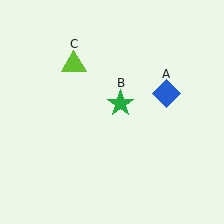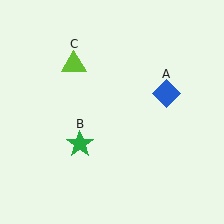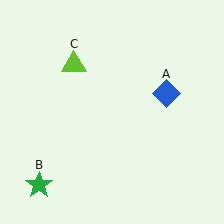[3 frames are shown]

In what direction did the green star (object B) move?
The green star (object B) moved down and to the left.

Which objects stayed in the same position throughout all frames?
Blue diamond (object A) and lime triangle (object C) remained stationary.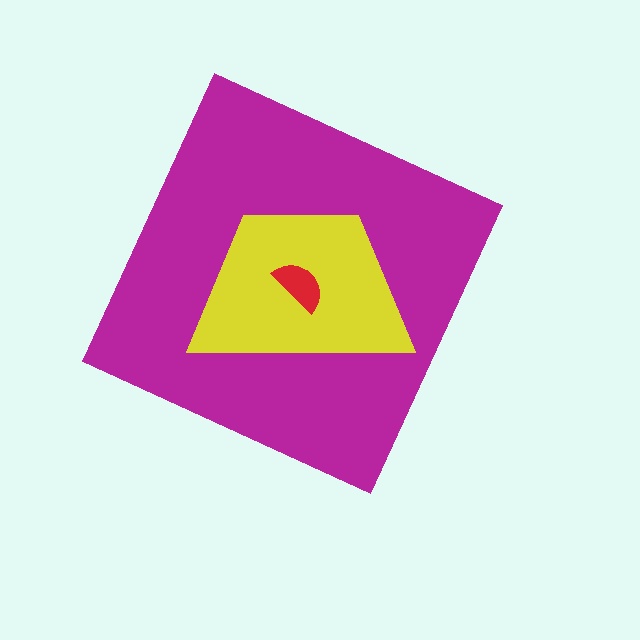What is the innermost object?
The red semicircle.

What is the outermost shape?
The magenta diamond.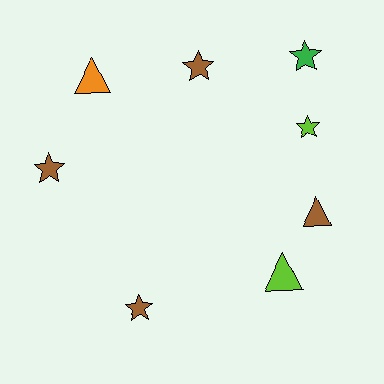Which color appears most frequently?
Brown, with 4 objects.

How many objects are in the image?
There are 8 objects.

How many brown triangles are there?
There is 1 brown triangle.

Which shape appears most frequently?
Star, with 5 objects.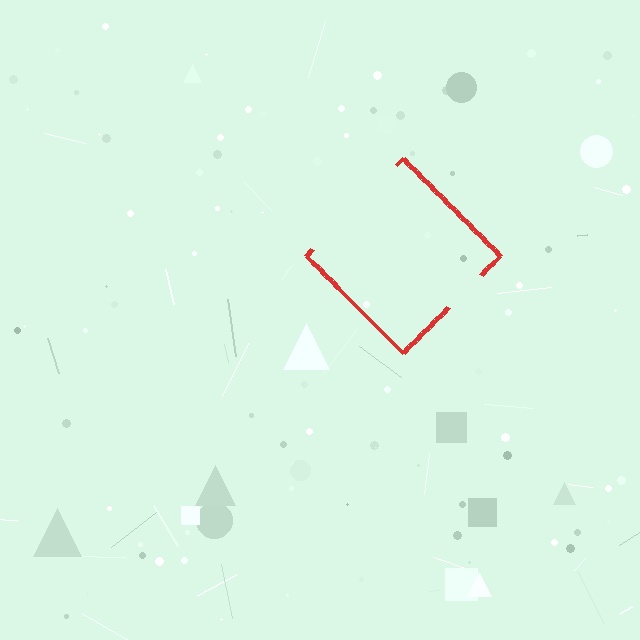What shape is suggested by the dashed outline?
The dashed outline suggests a diamond.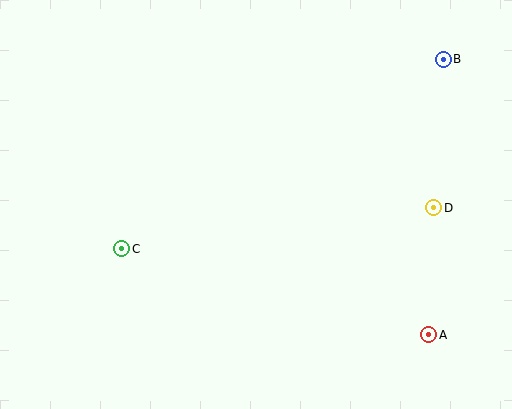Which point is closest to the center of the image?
Point C at (122, 249) is closest to the center.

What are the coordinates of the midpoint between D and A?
The midpoint between D and A is at (431, 271).